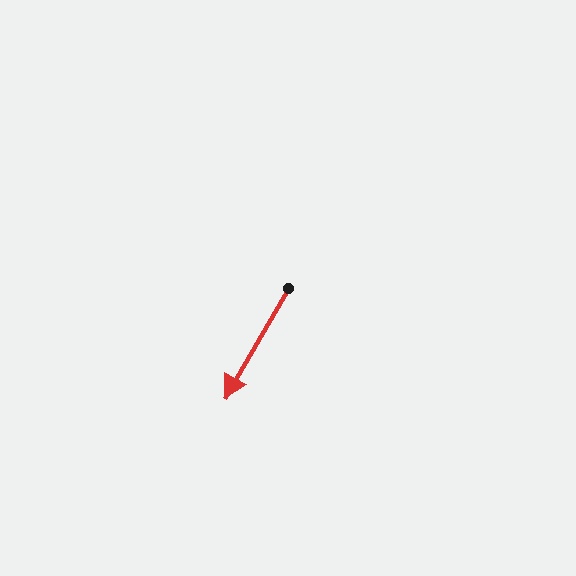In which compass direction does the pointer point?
Southwest.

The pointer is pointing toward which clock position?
Roughly 7 o'clock.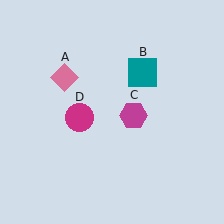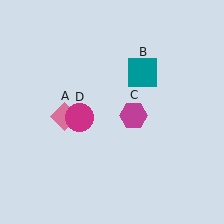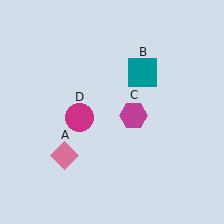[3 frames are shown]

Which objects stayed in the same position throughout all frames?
Teal square (object B) and magenta hexagon (object C) and magenta circle (object D) remained stationary.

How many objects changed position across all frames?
1 object changed position: pink diamond (object A).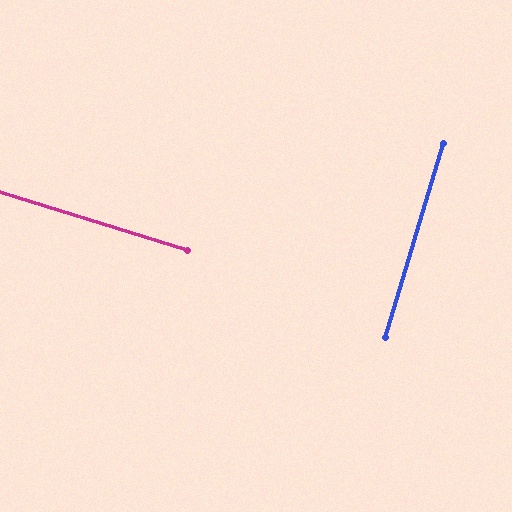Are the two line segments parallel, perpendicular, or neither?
Perpendicular — they meet at approximately 89°.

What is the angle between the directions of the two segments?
Approximately 89 degrees.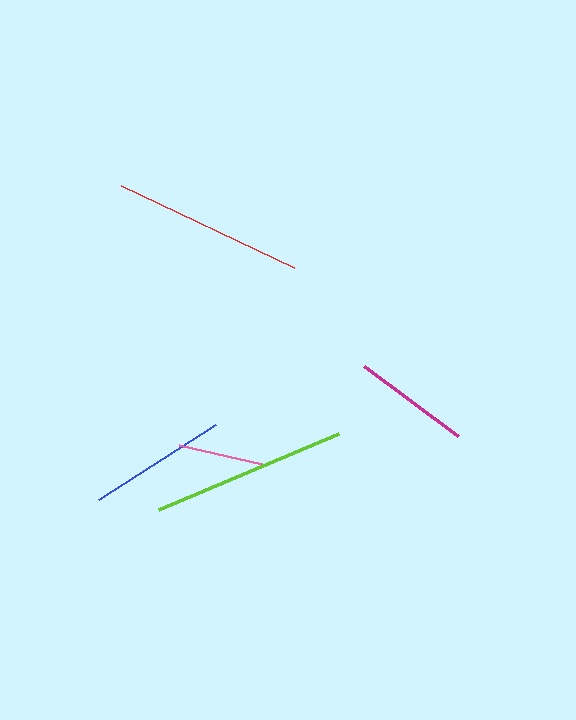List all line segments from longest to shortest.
From longest to shortest: lime, red, blue, magenta, pink.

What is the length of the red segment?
The red segment is approximately 191 pixels long.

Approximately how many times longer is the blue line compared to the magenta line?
The blue line is approximately 1.2 times the length of the magenta line.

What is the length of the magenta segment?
The magenta segment is approximately 117 pixels long.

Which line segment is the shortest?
The pink line is the shortest at approximately 85 pixels.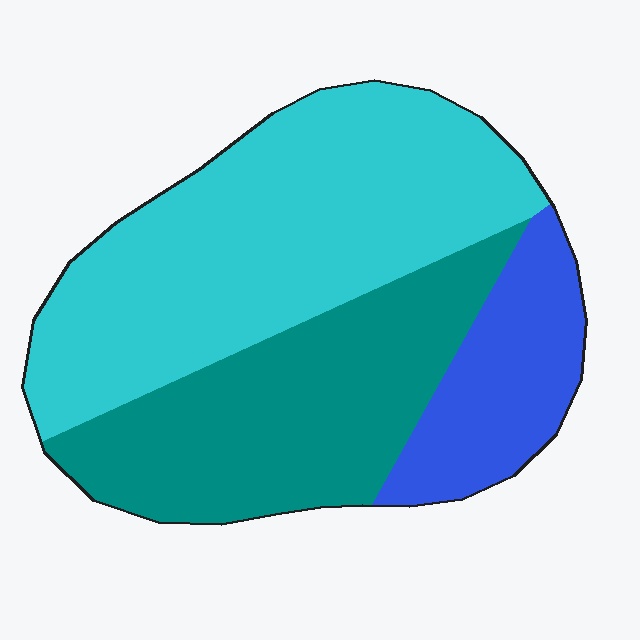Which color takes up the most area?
Cyan, at roughly 50%.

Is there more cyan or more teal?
Cyan.